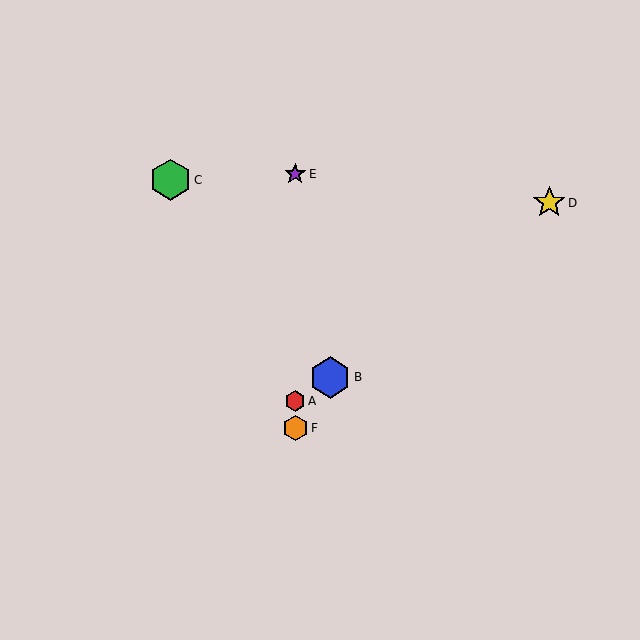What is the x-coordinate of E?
Object E is at x≈295.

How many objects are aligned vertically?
3 objects (A, E, F) are aligned vertically.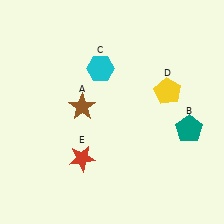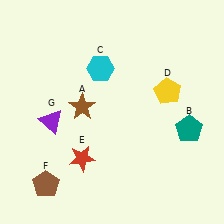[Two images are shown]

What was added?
A brown pentagon (F), a purple triangle (G) were added in Image 2.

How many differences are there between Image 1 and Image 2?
There are 2 differences between the two images.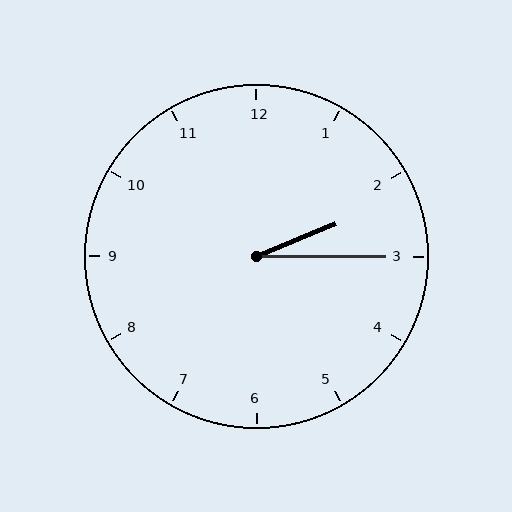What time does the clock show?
2:15.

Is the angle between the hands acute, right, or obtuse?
It is acute.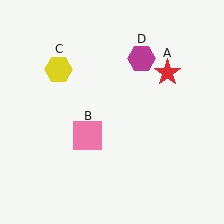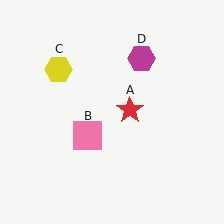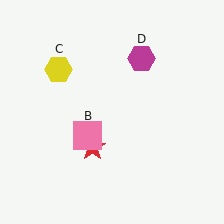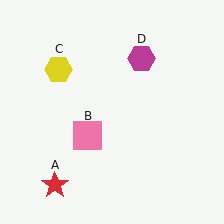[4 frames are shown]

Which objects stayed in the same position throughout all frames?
Pink square (object B) and yellow hexagon (object C) and magenta hexagon (object D) remained stationary.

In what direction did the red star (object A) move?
The red star (object A) moved down and to the left.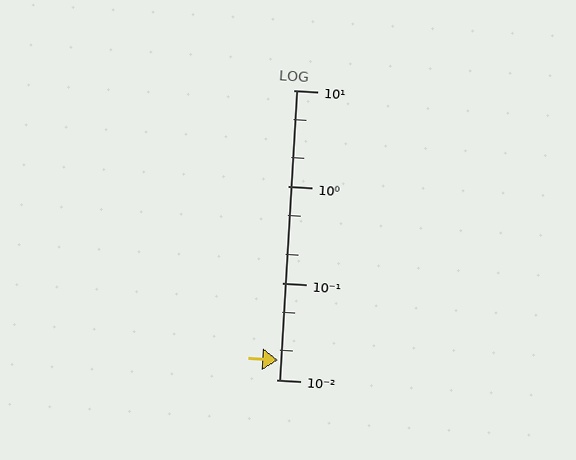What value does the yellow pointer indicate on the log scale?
The pointer indicates approximately 0.016.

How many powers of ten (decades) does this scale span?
The scale spans 3 decades, from 0.01 to 10.